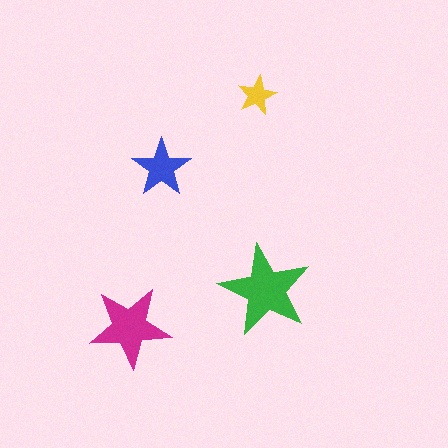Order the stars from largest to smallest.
the green one, the magenta one, the blue one, the yellow one.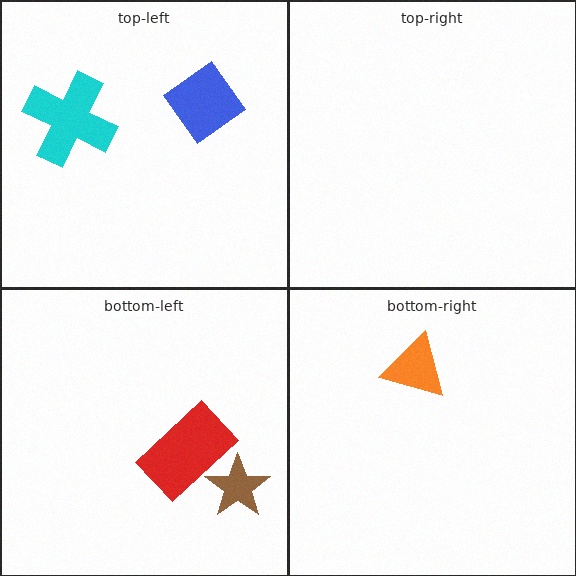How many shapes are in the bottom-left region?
2.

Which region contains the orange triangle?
The bottom-right region.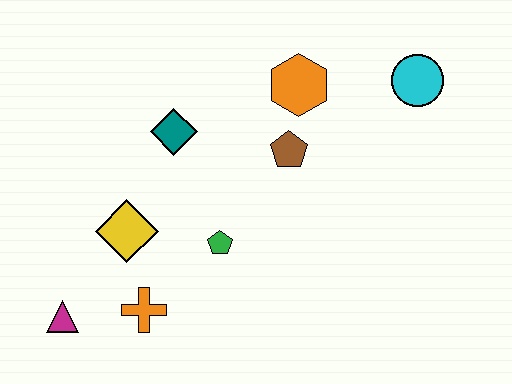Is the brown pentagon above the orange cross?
Yes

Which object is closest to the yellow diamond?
The orange cross is closest to the yellow diamond.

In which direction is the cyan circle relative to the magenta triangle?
The cyan circle is to the right of the magenta triangle.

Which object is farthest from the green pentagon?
The cyan circle is farthest from the green pentagon.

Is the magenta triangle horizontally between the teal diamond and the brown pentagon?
No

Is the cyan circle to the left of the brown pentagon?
No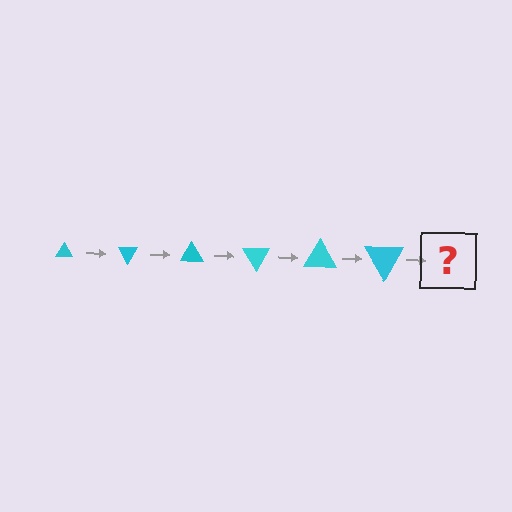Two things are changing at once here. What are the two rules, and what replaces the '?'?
The two rules are that the triangle grows larger each step and it rotates 60 degrees each step. The '?' should be a triangle, larger than the previous one and rotated 360 degrees from the start.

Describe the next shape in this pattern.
It should be a triangle, larger than the previous one and rotated 360 degrees from the start.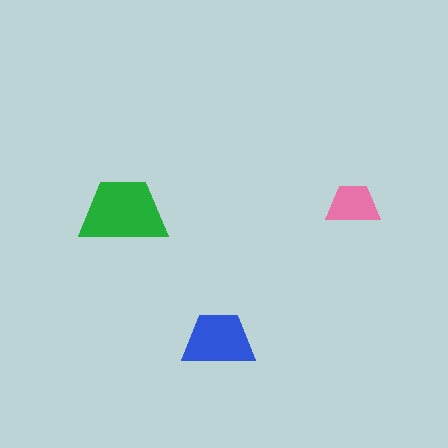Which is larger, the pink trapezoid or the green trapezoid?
The green one.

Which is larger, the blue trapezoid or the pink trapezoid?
The blue one.